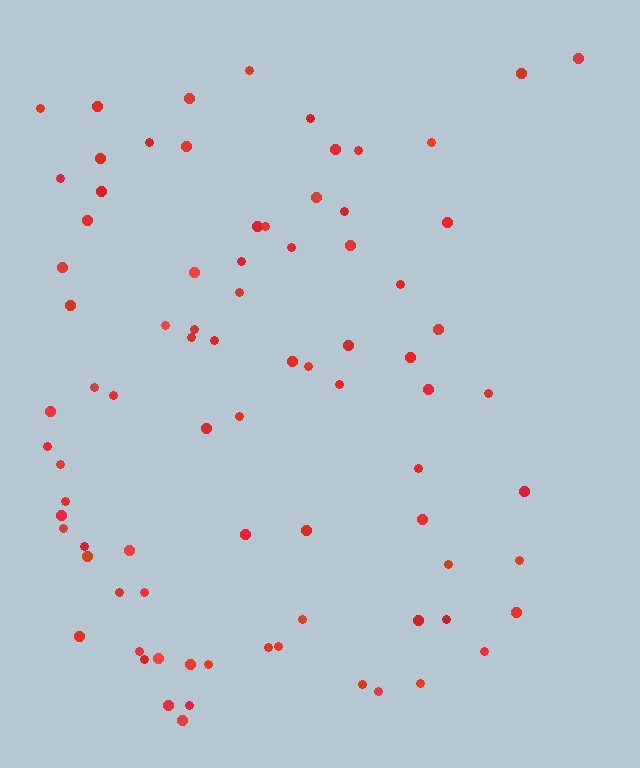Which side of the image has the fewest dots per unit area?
The right.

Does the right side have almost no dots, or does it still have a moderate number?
Still a moderate number, just noticeably fewer than the left.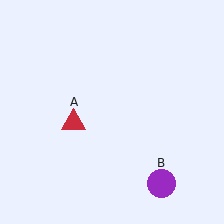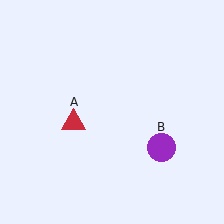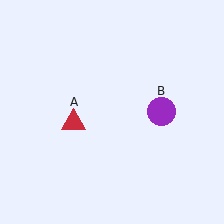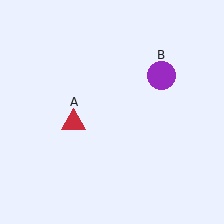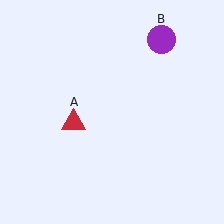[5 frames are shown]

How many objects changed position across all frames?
1 object changed position: purple circle (object B).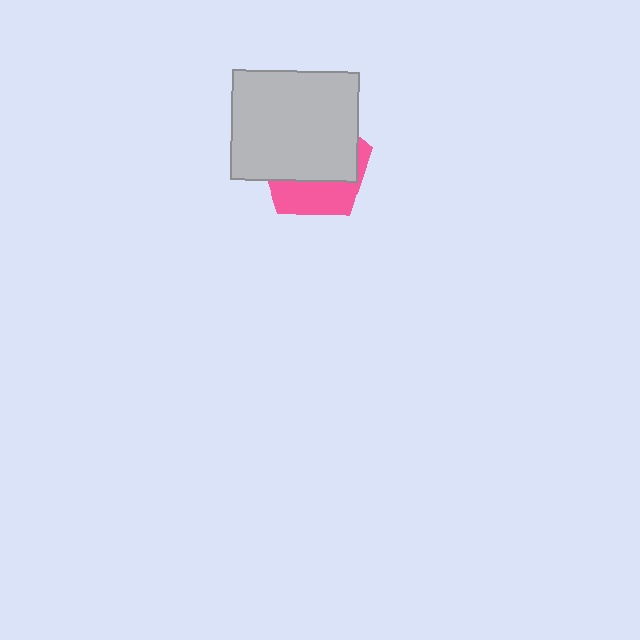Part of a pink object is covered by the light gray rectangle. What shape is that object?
It is a pentagon.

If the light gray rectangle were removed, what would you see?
You would see the complete pink pentagon.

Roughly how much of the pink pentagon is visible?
A small part of it is visible (roughly 36%).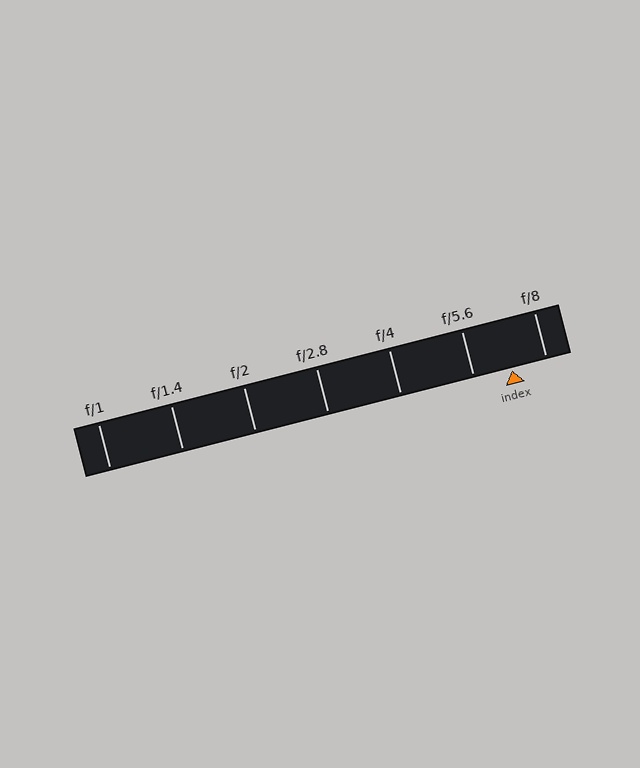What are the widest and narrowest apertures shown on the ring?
The widest aperture shown is f/1 and the narrowest is f/8.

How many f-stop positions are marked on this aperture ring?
There are 7 f-stop positions marked.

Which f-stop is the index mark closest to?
The index mark is closest to f/8.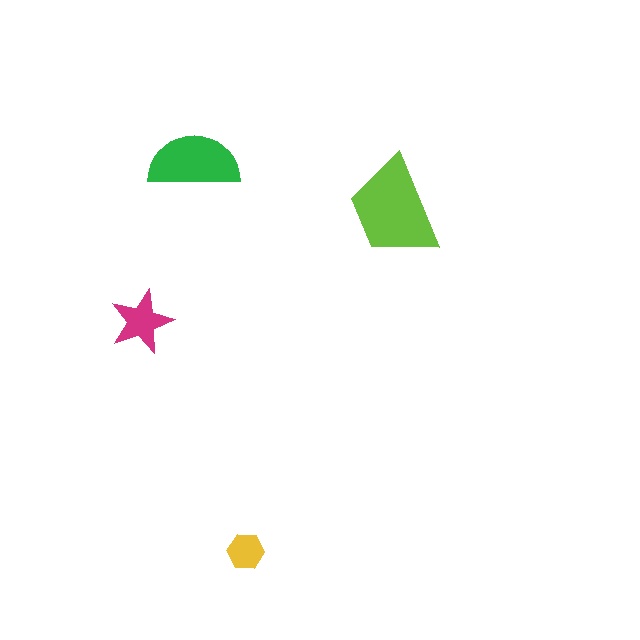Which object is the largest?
The lime trapezoid.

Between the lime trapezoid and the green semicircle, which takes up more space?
The lime trapezoid.